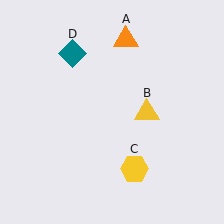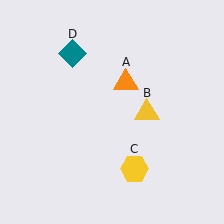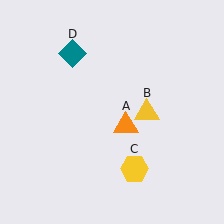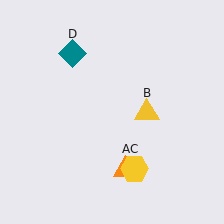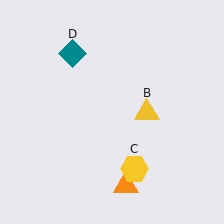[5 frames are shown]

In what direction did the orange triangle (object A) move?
The orange triangle (object A) moved down.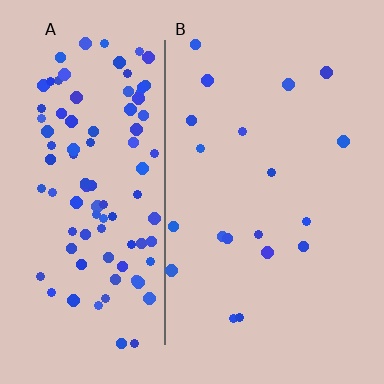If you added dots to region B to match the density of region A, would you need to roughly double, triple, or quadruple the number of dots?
Approximately quadruple.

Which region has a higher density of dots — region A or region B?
A (the left).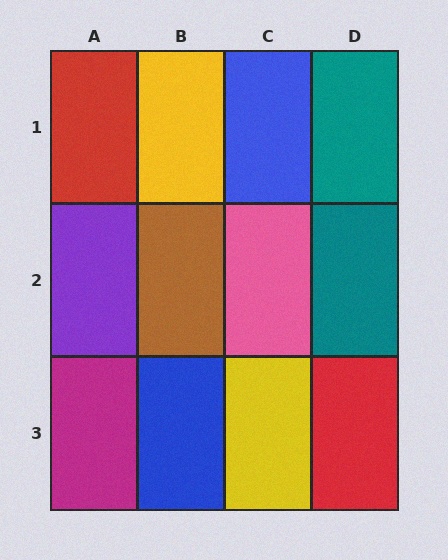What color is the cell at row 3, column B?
Blue.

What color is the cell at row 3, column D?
Red.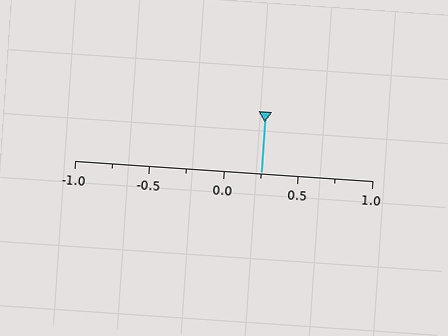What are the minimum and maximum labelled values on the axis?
The axis runs from -1.0 to 1.0.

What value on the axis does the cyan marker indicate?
The marker indicates approximately 0.25.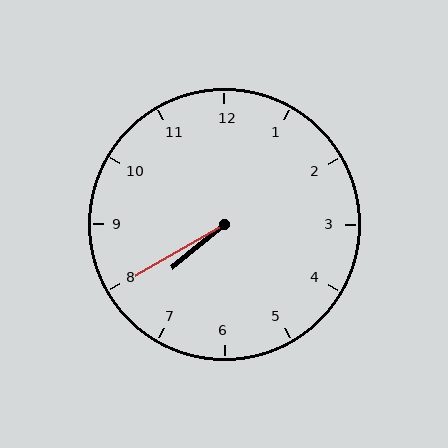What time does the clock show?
7:40.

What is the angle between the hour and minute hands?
Approximately 10 degrees.